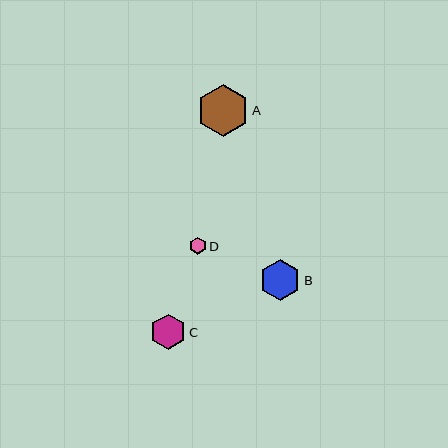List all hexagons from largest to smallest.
From largest to smallest: A, B, C, D.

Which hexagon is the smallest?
Hexagon D is the smallest with a size of approximately 17 pixels.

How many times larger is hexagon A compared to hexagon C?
Hexagon A is approximately 1.5 times the size of hexagon C.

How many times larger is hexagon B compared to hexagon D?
Hexagon B is approximately 2.5 times the size of hexagon D.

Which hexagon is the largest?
Hexagon A is the largest with a size of approximately 52 pixels.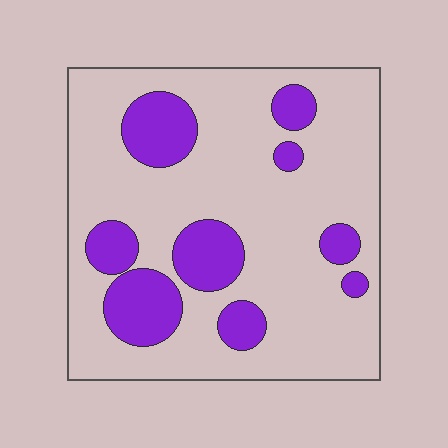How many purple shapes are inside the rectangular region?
9.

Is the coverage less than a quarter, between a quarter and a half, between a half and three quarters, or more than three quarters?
Less than a quarter.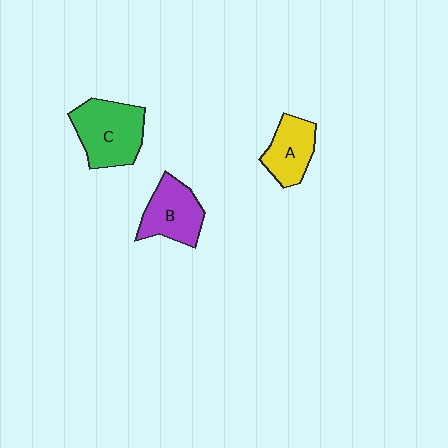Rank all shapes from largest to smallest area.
From largest to smallest: C (green), B (purple), A (yellow).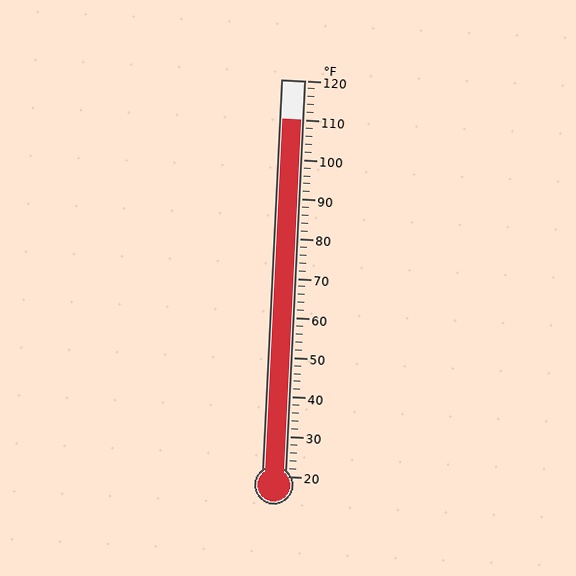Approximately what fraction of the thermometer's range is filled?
The thermometer is filled to approximately 90% of its range.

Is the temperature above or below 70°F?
The temperature is above 70°F.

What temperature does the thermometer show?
The thermometer shows approximately 110°F.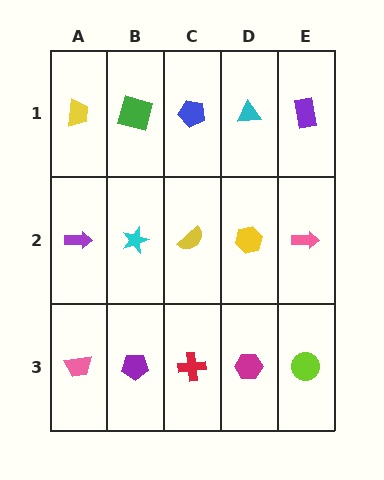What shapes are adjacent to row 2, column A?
A yellow trapezoid (row 1, column A), a pink trapezoid (row 3, column A), a cyan star (row 2, column B).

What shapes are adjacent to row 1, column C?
A yellow semicircle (row 2, column C), a green square (row 1, column B), a cyan triangle (row 1, column D).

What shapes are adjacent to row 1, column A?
A purple arrow (row 2, column A), a green square (row 1, column B).